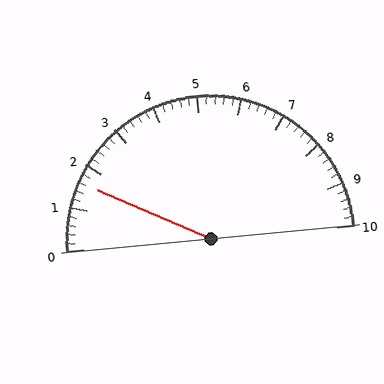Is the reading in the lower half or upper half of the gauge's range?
The reading is in the lower half of the range (0 to 10).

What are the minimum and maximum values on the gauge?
The gauge ranges from 0 to 10.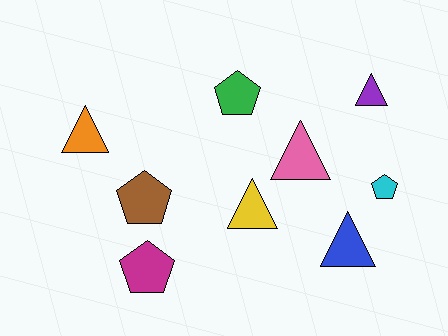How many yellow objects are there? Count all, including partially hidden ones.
There is 1 yellow object.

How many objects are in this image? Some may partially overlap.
There are 9 objects.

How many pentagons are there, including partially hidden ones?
There are 4 pentagons.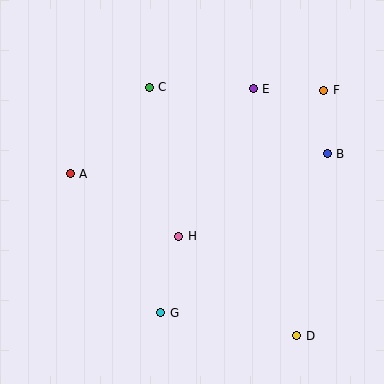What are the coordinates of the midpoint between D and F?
The midpoint between D and F is at (310, 213).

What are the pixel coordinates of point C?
Point C is at (149, 87).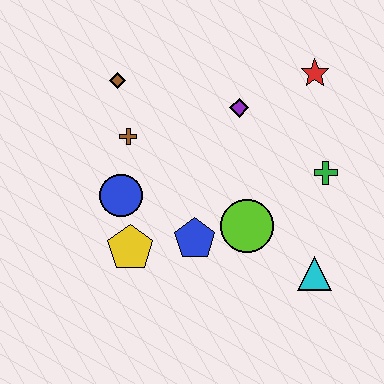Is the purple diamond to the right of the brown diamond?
Yes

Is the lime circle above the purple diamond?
No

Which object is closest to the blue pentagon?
The lime circle is closest to the blue pentagon.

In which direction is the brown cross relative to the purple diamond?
The brown cross is to the left of the purple diamond.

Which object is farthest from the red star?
The yellow pentagon is farthest from the red star.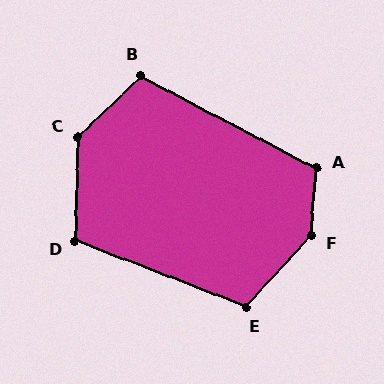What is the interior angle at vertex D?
Approximately 110 degrees (obtuse).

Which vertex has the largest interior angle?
F, at approximately 142 degrees.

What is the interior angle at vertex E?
Approximately 112 degrees (obtuse).